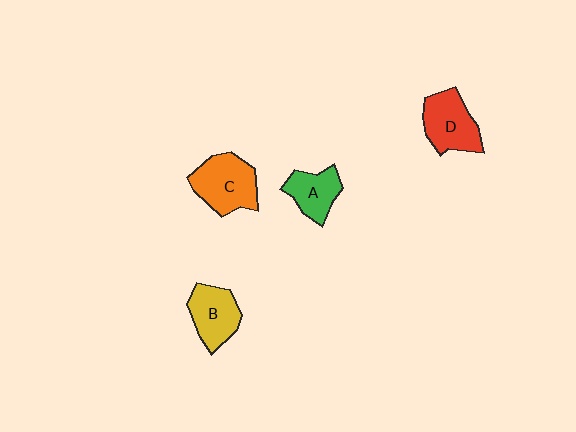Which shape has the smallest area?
Shape A (green).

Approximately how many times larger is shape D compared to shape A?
Approximately 1.3 times.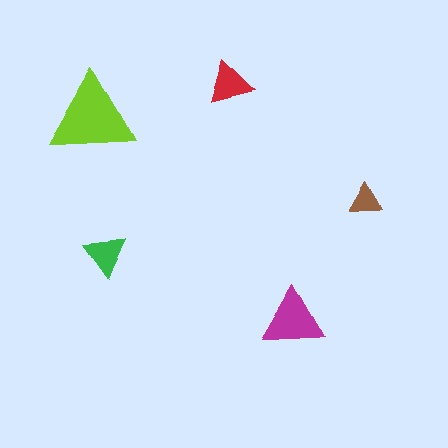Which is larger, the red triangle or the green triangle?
The red one.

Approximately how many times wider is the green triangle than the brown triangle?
About 1.5 times wider.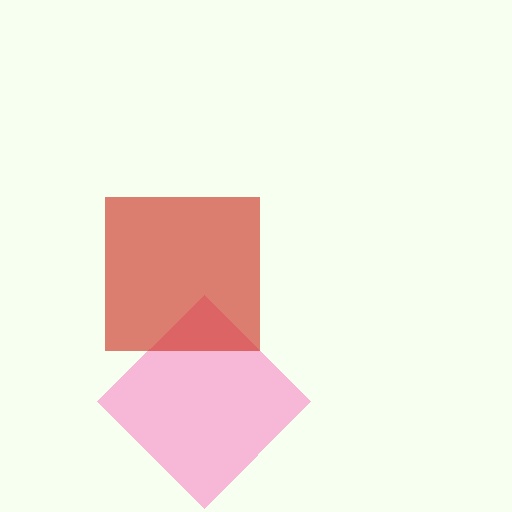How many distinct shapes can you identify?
There are 2 distinct shapes: a pink diamond, a red square.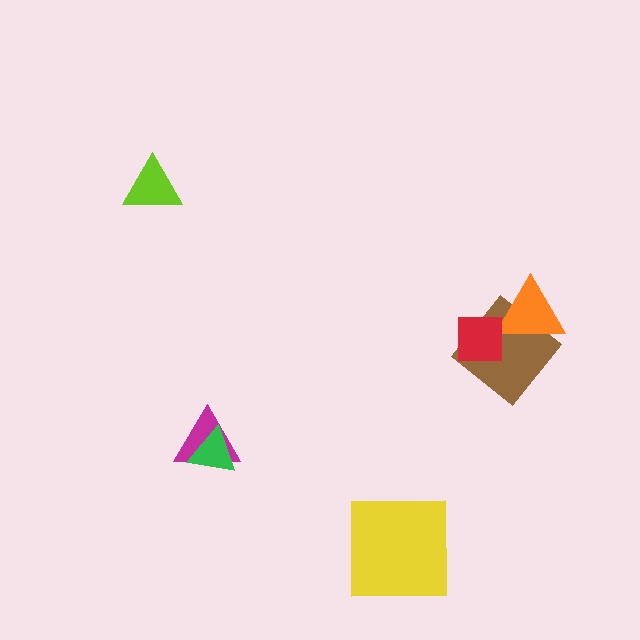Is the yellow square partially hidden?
No, no other shape covers it.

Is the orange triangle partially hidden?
Yes, it is partially covered by another shape.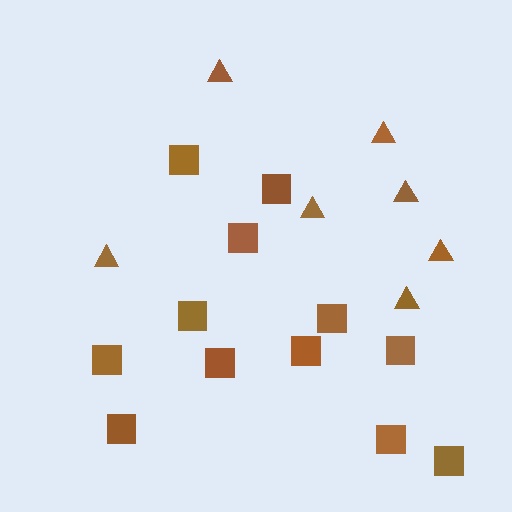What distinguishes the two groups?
There are 2 groups: one group of triangles (7) and one group of squares (12).